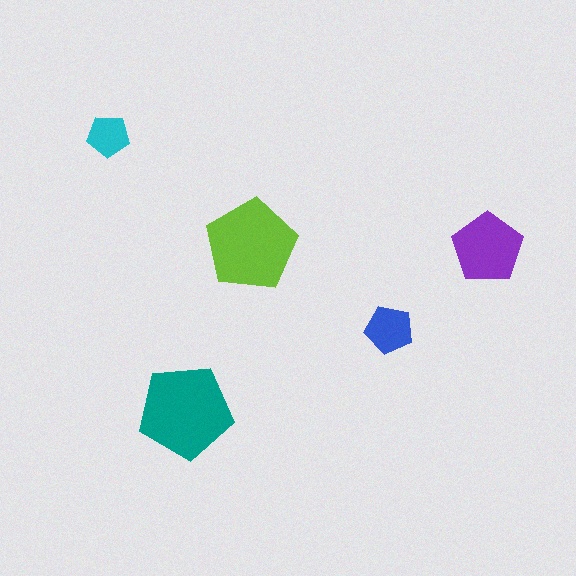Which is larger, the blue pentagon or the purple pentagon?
The purple one.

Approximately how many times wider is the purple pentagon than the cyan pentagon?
About 1.5 times wider.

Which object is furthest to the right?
The purple pentagon is rightmost.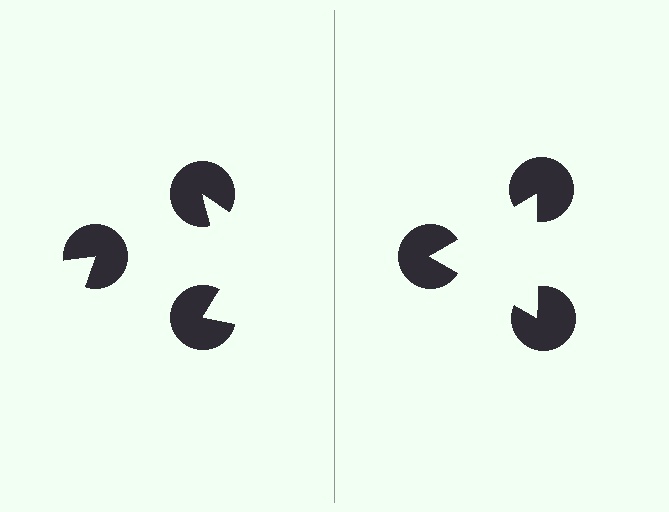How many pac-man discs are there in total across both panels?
6 — 3 on each side.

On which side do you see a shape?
An illusory triangle appears on the right side. On the left side the wedge cuts are rotated, so no coherent shape forms.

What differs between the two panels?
The pac-man discs are positioned identically on both sides; only the wedge orientations differ. On the right they align to a triangle; on the left they are misaligned.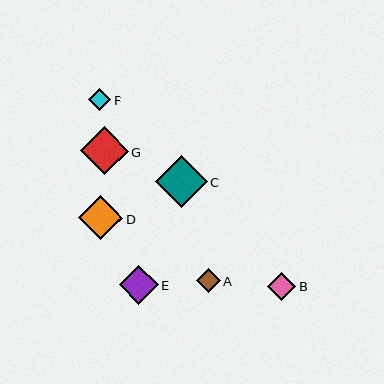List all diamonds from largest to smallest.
From largest to smallest: C, G, D, E, B, A, F.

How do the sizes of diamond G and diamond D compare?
Diamond G and diamond D are approximately the same size.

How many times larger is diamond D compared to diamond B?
Diamond D is approximately 1.6 times the size of diamond B.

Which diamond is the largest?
Diamond C is the largest with a size of approximately 51 pixels.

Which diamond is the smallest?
Diamond F is the smallest with a size of approximately 22 pixels.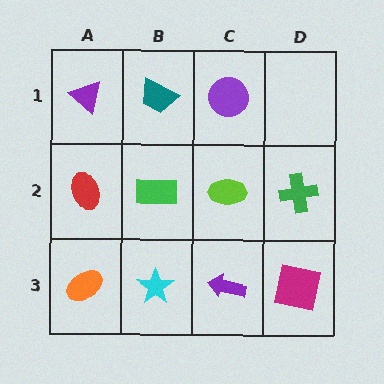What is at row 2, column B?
A green rectangle.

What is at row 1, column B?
A teal trapezoid.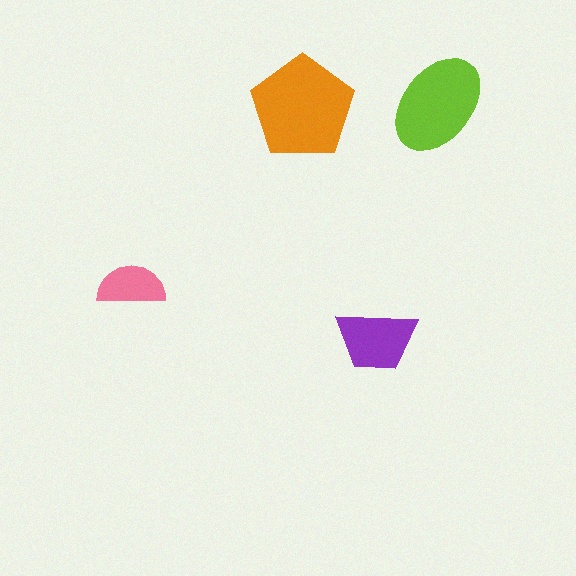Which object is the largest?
The orange pentagon.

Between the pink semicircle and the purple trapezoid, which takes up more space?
The purple trapezoid.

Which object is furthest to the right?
The lime ellipse is rightmost.